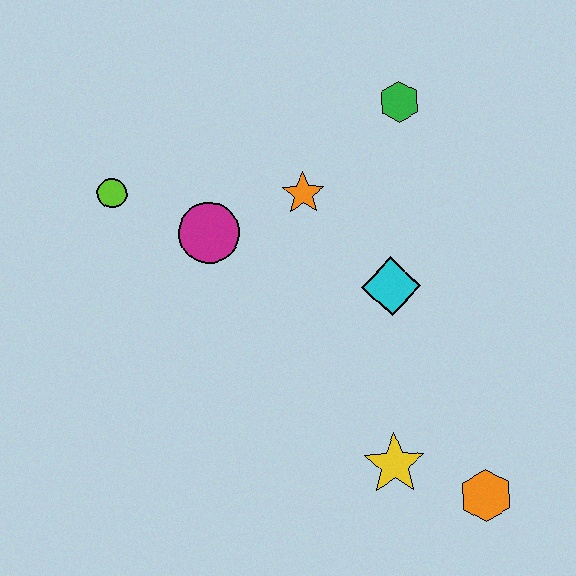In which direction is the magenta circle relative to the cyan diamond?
The magenta circle is to the left of the cyan diamond.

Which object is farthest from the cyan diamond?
The lime circle is farthest from the cyan diamond.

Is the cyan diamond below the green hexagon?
Yes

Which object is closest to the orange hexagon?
The yellow star is closest to the orange hexagon.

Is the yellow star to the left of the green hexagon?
Yes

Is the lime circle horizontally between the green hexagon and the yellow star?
No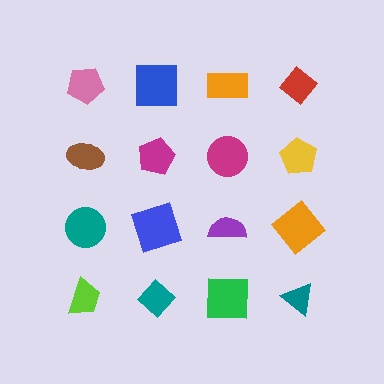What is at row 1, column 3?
An orange rectangle.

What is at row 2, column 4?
A yellow pentagon.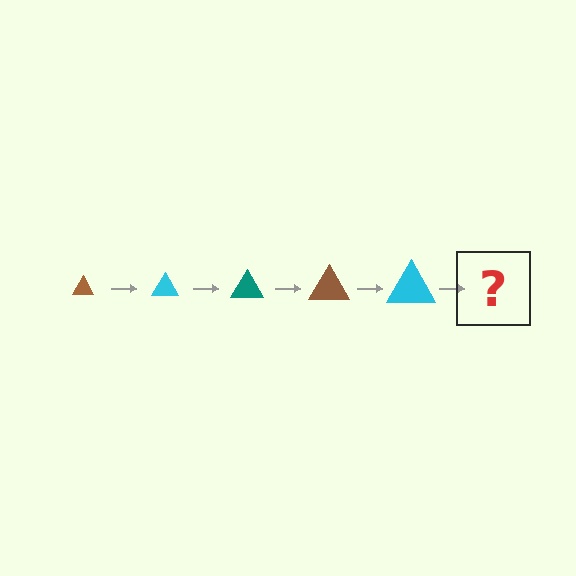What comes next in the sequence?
The next element should be a teal triangle, larger than the previous one.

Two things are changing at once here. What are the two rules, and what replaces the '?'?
The two rules are that the triangle grows larger each step and the color cycles through brown, cyan, and teal. The '?' should be a teal triangle, larger than the previous one.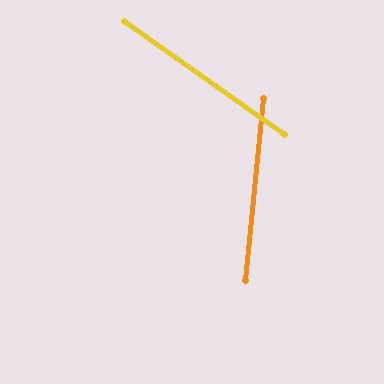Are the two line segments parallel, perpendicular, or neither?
Neither parallel nor perpendicular — they differ by about 60°.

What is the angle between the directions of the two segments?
Approximately 60 degrees.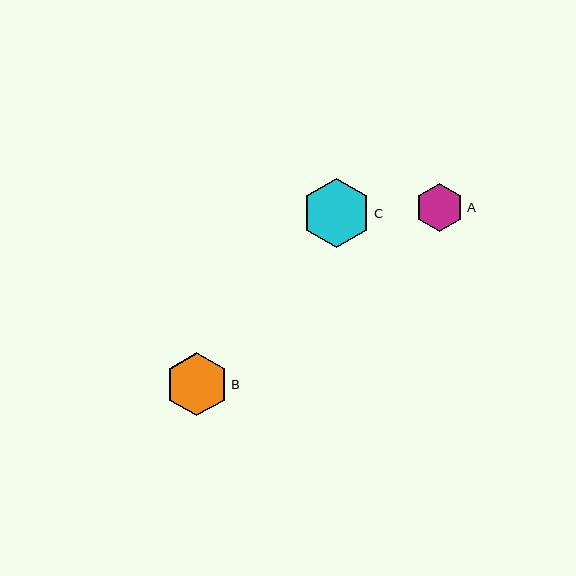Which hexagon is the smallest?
Hexagon A is the smallest with a size of approximately 49 pixels.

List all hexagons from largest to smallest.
From largest to smallest: C, B, A.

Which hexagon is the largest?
Hexagon C is the largest with a size of approximately 69 pixels.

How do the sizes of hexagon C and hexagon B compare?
Hexagon C and hexagon B are approximately the same size.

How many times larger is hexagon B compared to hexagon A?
Hexagon B is approximately 1.3 times the size of hexagon A.